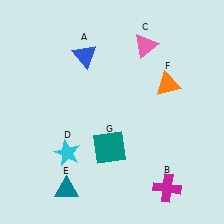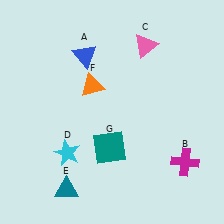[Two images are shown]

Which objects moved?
The objects that moved are: the magenta cross (B), the orange triangle (F).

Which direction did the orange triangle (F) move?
The orange triangle (F) moved left.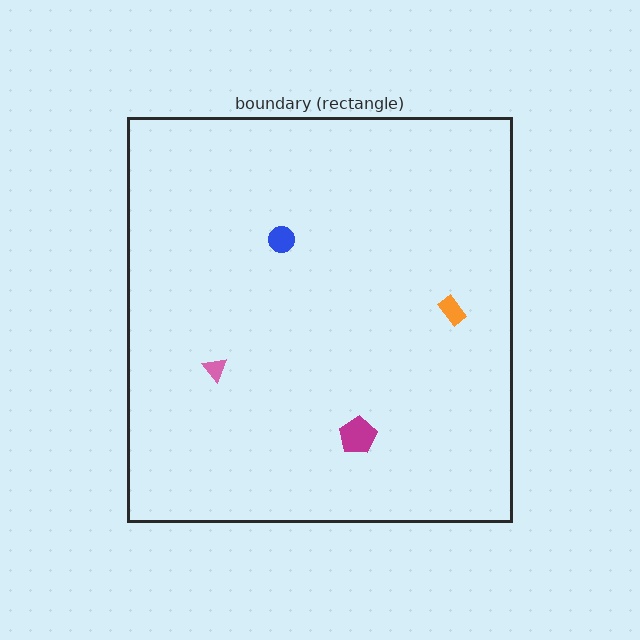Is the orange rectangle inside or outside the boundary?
Inside.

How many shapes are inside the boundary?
4 inside, 0 outside.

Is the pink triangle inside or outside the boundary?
Inside.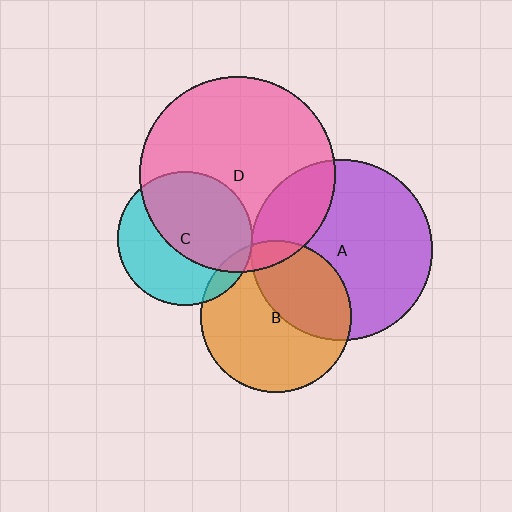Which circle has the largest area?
Circle D (pink).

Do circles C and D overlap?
Yes.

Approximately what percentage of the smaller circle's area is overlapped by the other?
Approximately 55%.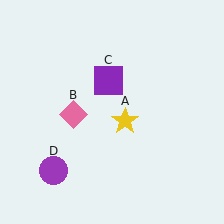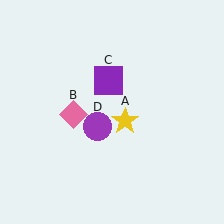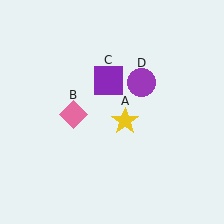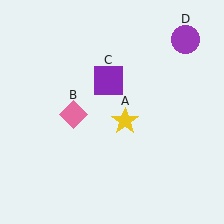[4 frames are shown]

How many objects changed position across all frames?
1 object changed position: purple circle (object D).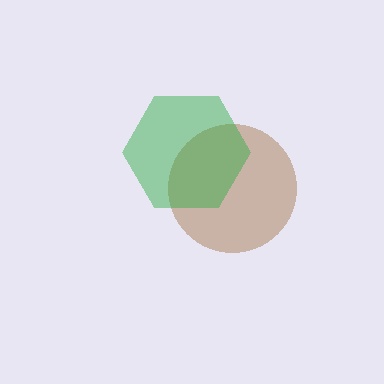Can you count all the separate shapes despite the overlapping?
Yes, there are 2 separate shapes.